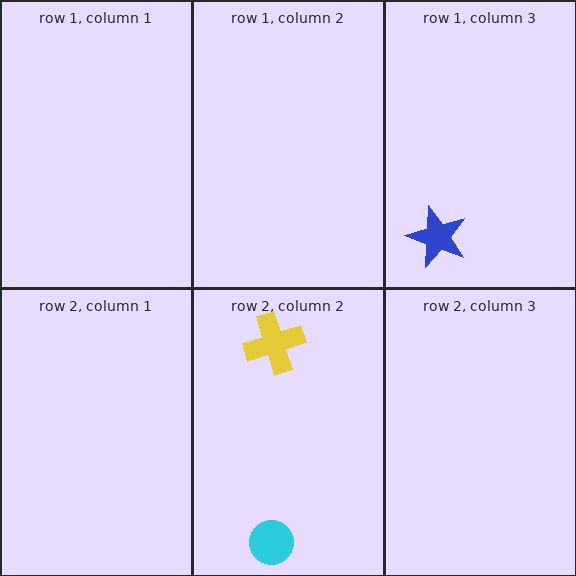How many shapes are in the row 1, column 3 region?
1.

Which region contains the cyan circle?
The row 2, column 2 region.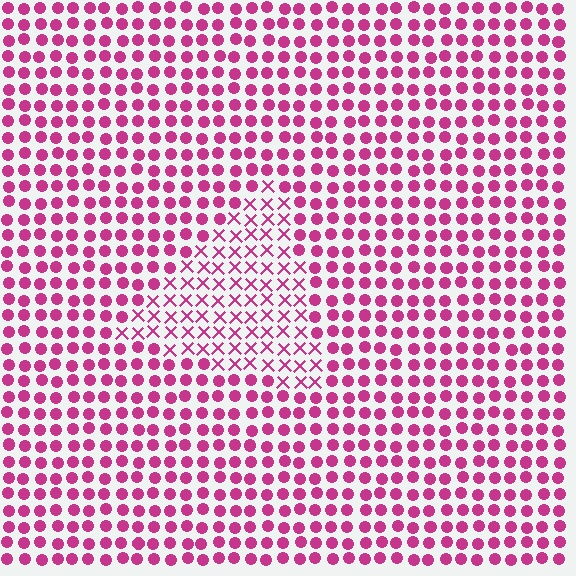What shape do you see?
I see a triangle.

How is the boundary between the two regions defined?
The boundary is defined by a change in element shape: X marks inside vs. circles outside. All elements share the same color and spacing.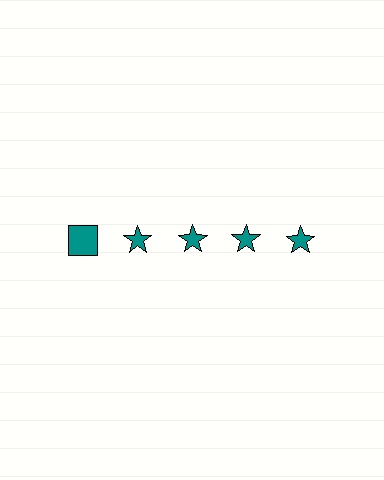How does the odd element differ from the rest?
It has a different shape: square instead of star.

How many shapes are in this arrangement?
There are 5 shapes arranged in a grid pattern.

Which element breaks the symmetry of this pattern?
The teal square in the top row, leftmost column breaks the symmetry. All other shapes are teal stars.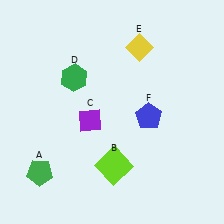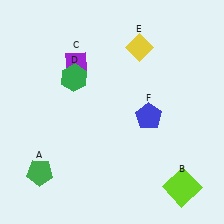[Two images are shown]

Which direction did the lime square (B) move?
The lime square (B) moved right.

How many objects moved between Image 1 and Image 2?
2 objects moved between the two images.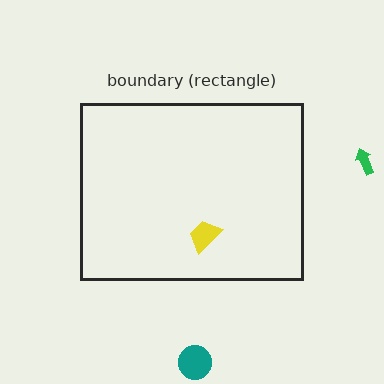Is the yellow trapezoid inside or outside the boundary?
Inside.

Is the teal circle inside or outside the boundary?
Outside.